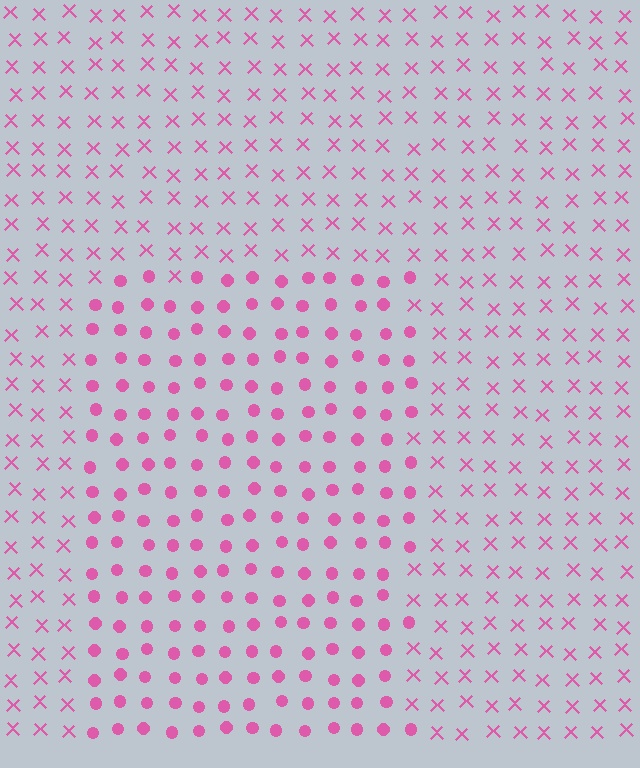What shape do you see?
I see a rectangle.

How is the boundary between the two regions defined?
The boundary is defined by a change in element shape: circles inside vs. X marks outside. All elements share the same color and spacing.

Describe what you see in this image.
The image is filled with small pink elements arranged in a uniform grid. A rectangle-shaped region contains circles, while the surrounding area contains X marks. The boundary is defined purely by the change in element shape.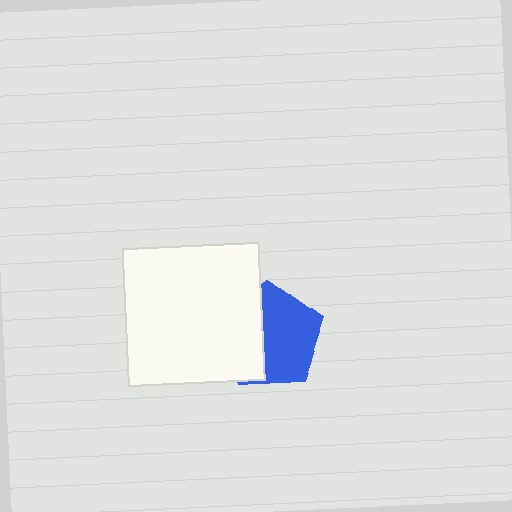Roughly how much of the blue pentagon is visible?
About half of it is visible (roughly 59%).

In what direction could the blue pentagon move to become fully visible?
The blue pentagon could move right. That would shift it out from behind the white square entirely.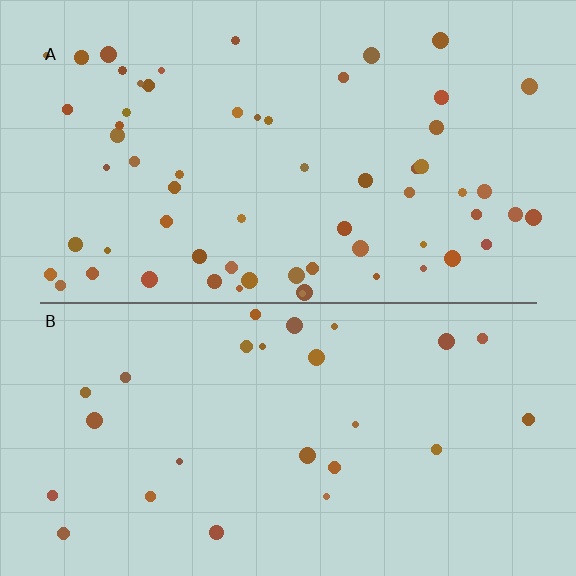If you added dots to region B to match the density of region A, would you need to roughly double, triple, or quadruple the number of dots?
Approximately double.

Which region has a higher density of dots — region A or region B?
A (the top).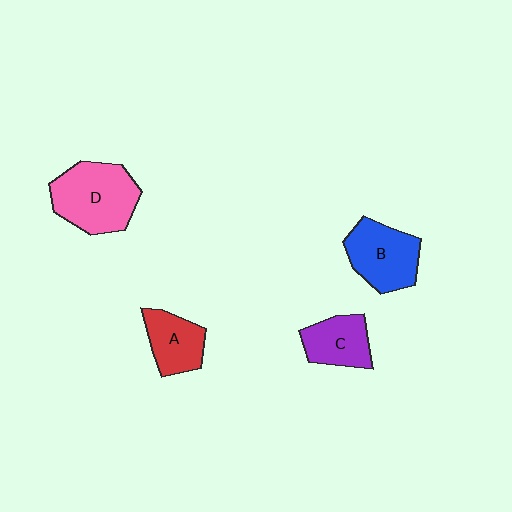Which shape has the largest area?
Shape D (pink).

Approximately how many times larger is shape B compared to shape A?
Approximately 1.3 times.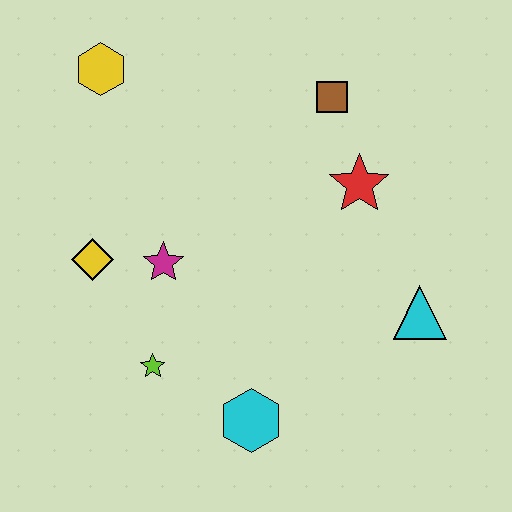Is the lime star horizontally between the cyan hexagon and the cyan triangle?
No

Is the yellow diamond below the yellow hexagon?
Yes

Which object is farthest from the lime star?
The brown square is farthest from the lime star.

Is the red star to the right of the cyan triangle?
No